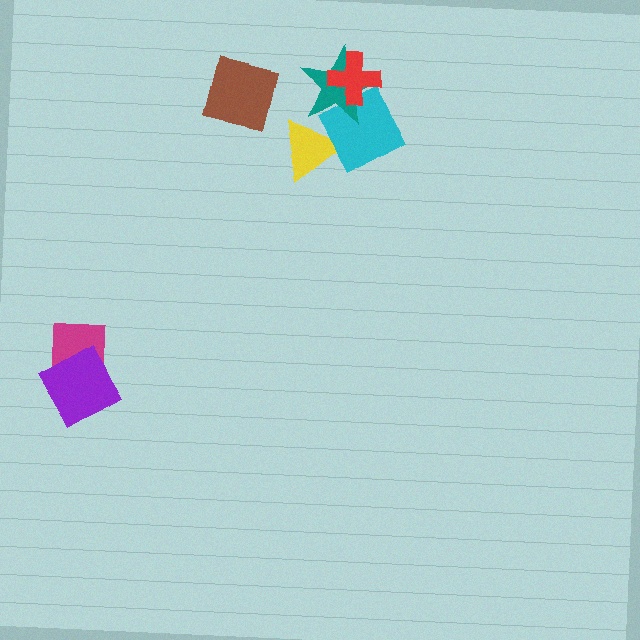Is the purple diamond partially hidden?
No, no other shape covers it.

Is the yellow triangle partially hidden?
Yes, it is partially covered by another shape.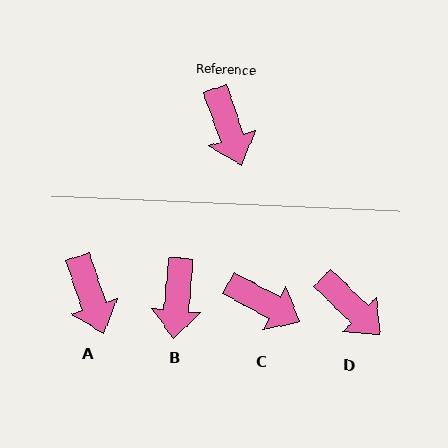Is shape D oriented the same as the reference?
No, it is off by about 27 degrees.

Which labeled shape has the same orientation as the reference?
A.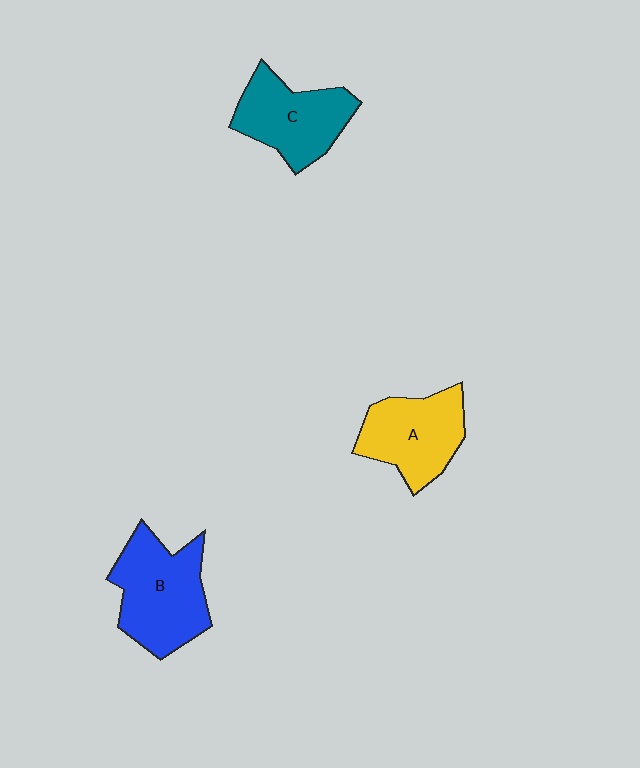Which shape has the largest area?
Shape B (blue).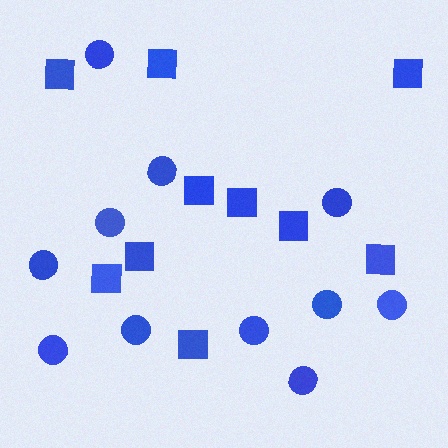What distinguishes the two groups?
There are 2 groups: one group of squares (10) and one group of circles (11).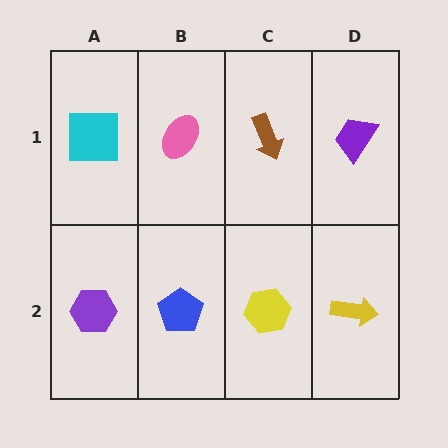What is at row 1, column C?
A brown arrow.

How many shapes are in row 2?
4 shapes.